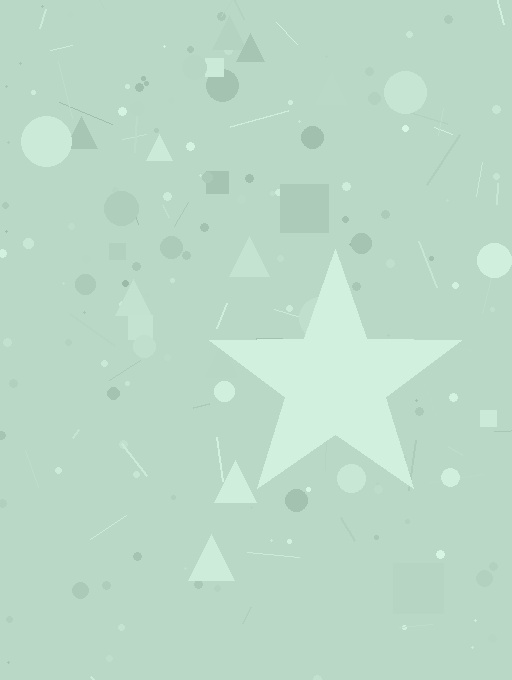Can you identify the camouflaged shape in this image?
The camouflaged shape is a star.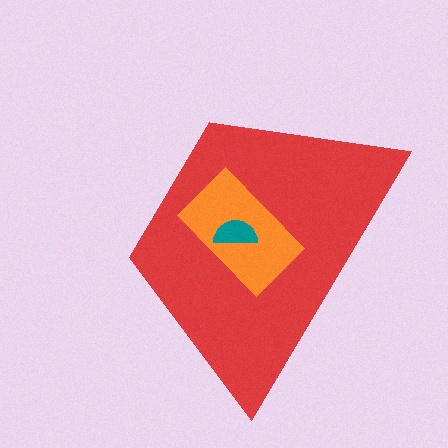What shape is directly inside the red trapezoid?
The orange rectangle.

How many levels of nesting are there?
3.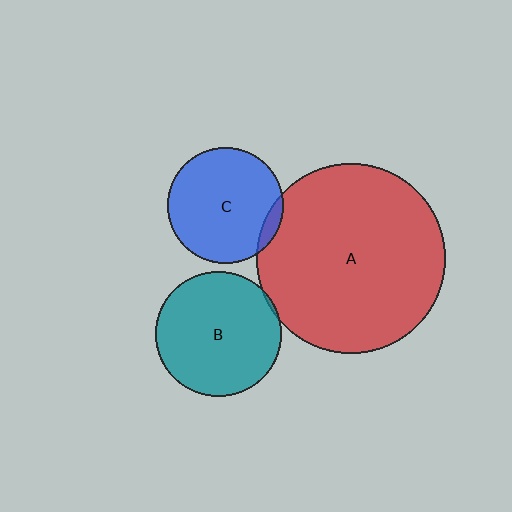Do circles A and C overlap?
Yes.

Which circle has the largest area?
Circle A (red).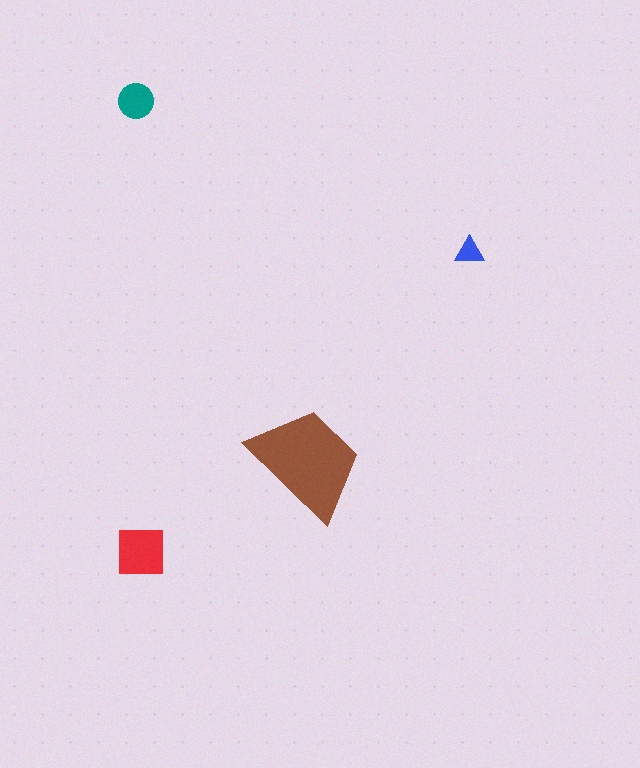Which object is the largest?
The brown trapezoid.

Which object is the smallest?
The blue triangle.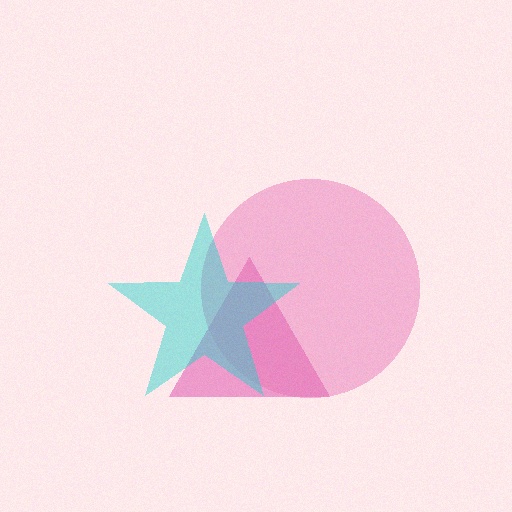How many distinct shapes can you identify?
There are 3 distinct shapes: a magenta triangle, a pink circle, a cyan star.